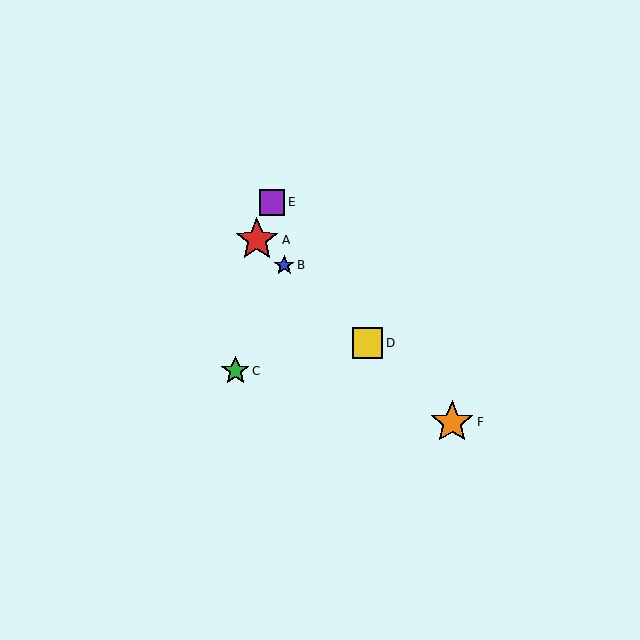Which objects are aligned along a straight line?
Objects A, B, D, F are aligned along a straight line.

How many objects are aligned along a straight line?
4 objects (A, B, D, F) are aligned along a straight line.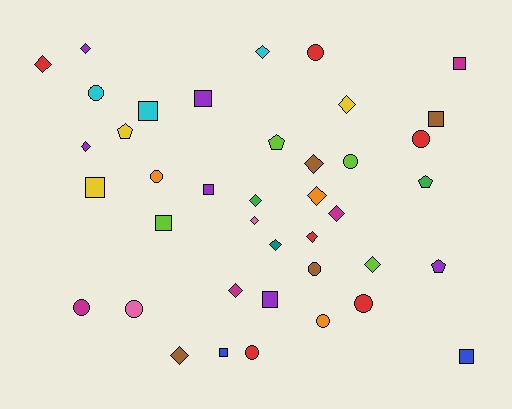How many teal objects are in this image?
There is 1 teal object.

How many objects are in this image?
There are 40 objects.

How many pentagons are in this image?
There are 4 pentagons.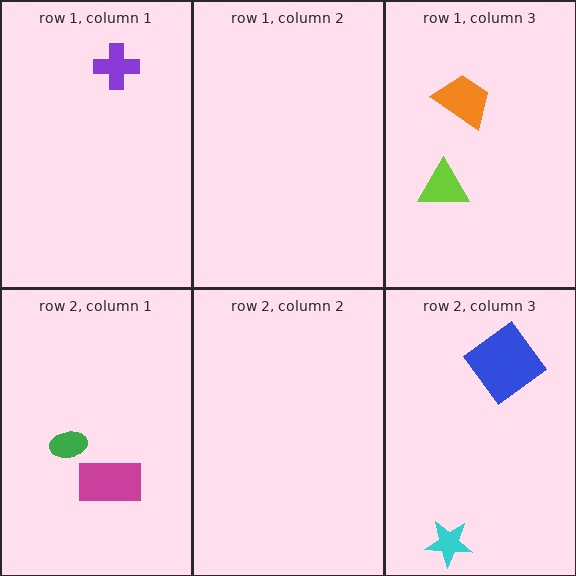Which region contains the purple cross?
The row 1, column 1 region.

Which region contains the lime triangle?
The row 1, column 3 region.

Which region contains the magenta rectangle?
The row 2, column 1 region.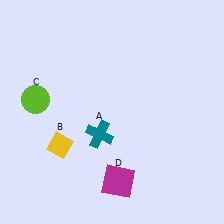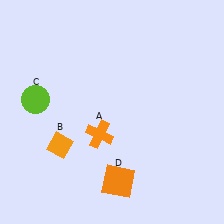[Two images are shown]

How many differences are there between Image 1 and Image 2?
There are 3 differences between the two images.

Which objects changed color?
A changed from teal to orange. B changed from yellow to orange. D changed from magenta to orange.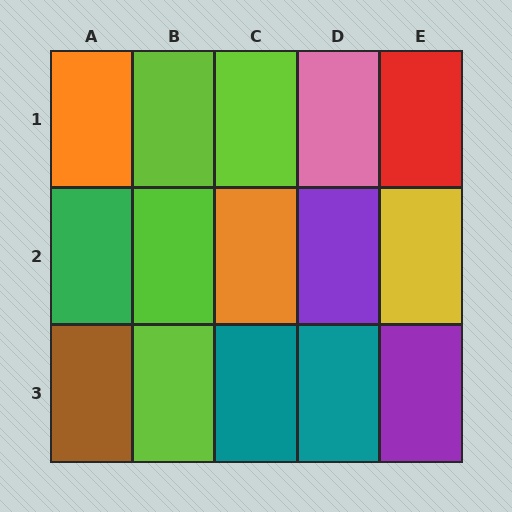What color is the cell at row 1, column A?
Orange.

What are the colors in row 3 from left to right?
Brown, lime, teal, teal, purple.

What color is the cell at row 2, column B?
Lime.